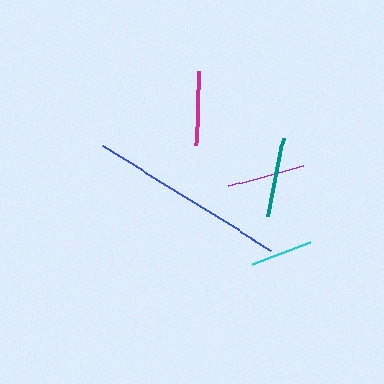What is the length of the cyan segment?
The cyan segment is approximately 63 pixels long.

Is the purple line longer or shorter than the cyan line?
The purple line is longer than the cyan line.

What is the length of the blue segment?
The blue segment is approximately 198 pixels long.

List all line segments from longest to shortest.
From longest to shortest: blue, teal, purple, magenta, cyan.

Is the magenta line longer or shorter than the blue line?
The blue line is longer than the magenta line.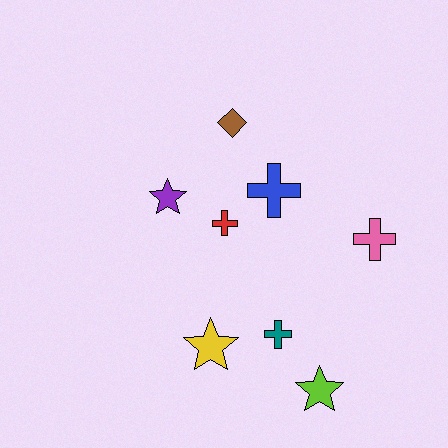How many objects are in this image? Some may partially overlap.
There are 8 objects.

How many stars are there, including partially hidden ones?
There are 3 stars.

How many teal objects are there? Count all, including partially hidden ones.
There is 1 teal object.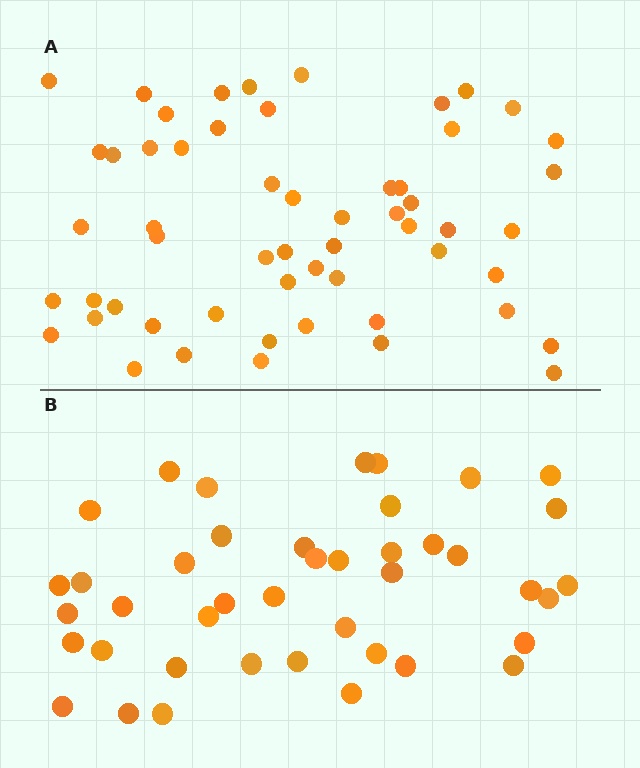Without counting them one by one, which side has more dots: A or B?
Region A (the top region) has more dots.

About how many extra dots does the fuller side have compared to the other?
Region A has approximately 15 more dots than region B.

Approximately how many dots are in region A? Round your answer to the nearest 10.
About 60 dots. (The exact count is 56, which rounds to 60.)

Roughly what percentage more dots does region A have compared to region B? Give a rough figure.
About 35% more.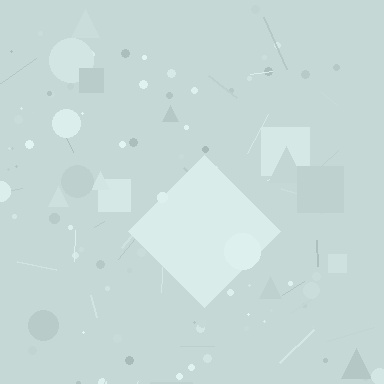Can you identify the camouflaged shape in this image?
The camouflaged shape is a diamond.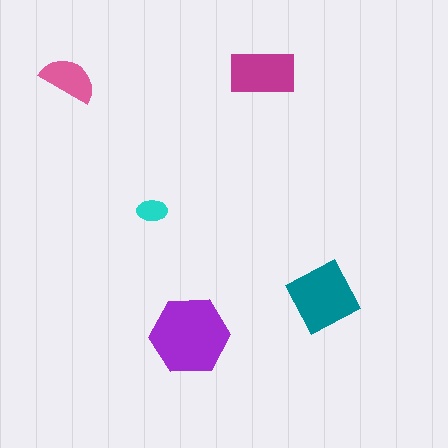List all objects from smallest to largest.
The cyan ellipse, the pink semicircle, the magenta rectangle, the teal diamond, the purple hexagon.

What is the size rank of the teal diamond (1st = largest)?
2nd.